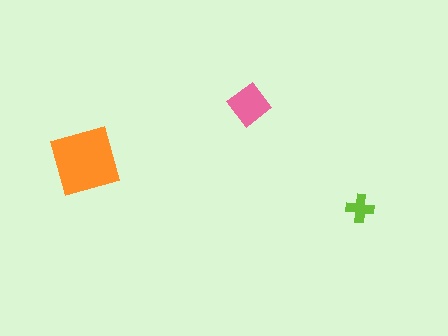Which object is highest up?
The pink diamond is topmost.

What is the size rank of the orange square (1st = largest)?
1st.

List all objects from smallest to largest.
The lime cross, the pink diamond, the orange square.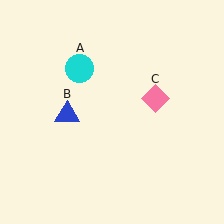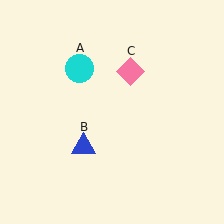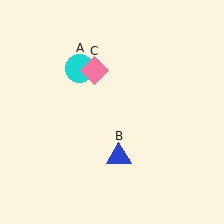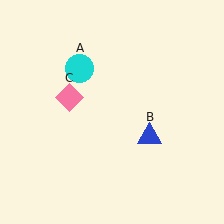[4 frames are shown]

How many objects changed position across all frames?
2 objects changed position: blue triangle (object B), pink diamond (object C).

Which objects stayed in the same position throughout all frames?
Cyan circle (object A) remained stationary.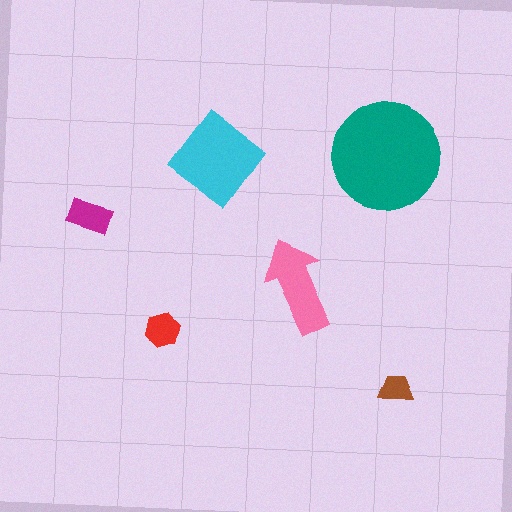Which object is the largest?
The teal circle.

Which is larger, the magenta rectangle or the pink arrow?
The pink arrow.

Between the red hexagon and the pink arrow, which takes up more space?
The pink arrow.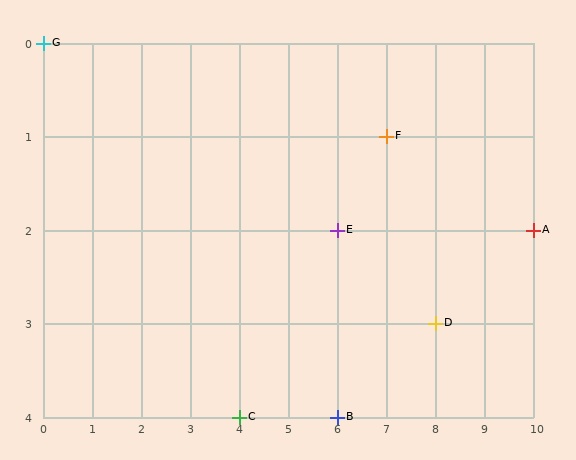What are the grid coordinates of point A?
Point A is at grid coordinates (10, 2).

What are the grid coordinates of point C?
Point C is at grid coordinates (4, 4).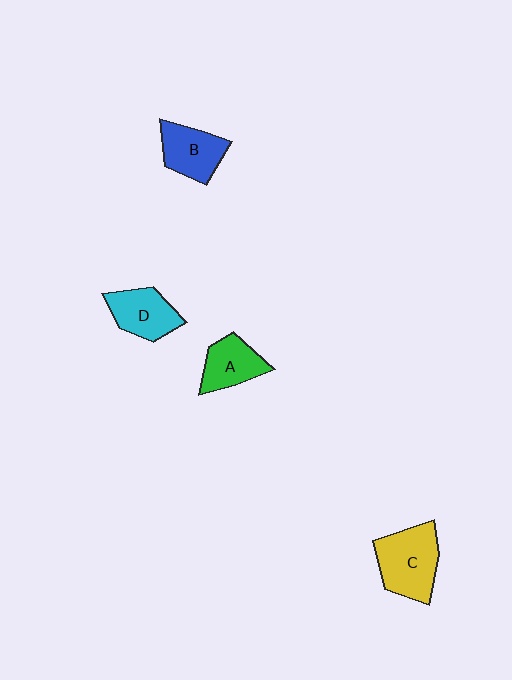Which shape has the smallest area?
Shape A (green).